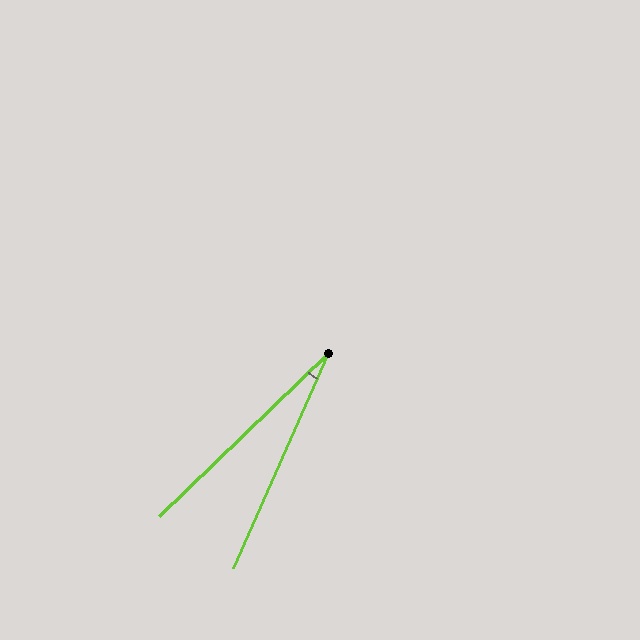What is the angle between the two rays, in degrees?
Approximately 22 degrees.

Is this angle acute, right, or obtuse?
It is acute.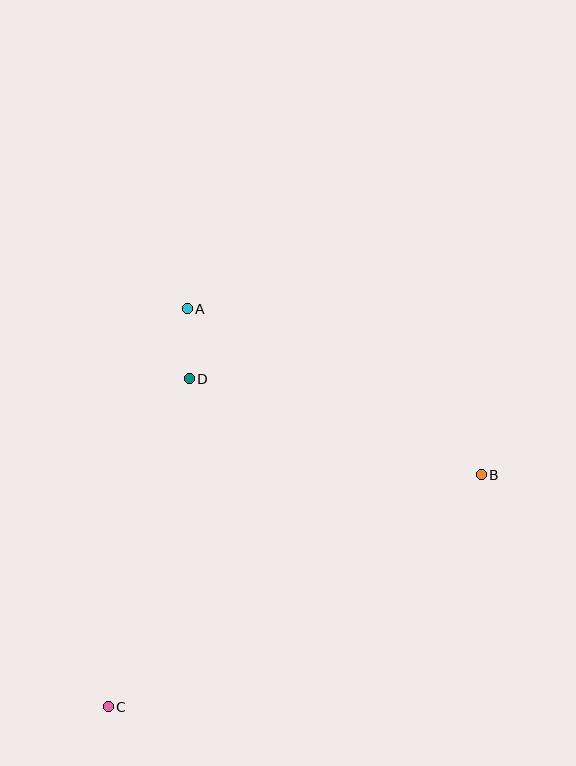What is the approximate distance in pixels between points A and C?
The distance between A and C is approximately 406 pixels.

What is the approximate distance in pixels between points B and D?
The distance between B and D is approximately 308 pixels.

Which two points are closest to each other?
Points A and D are closest to each other.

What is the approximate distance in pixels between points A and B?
The distance between A and B is approximately 338 pixels.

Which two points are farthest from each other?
Points B and C are farthest from each other.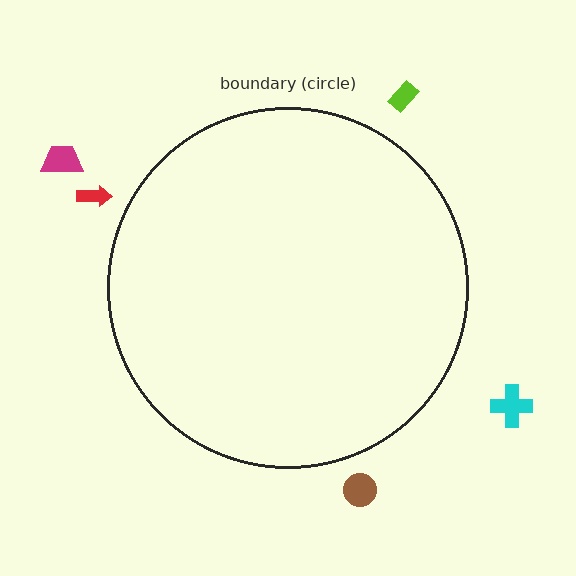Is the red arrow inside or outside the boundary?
Outside.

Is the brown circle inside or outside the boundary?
Outside.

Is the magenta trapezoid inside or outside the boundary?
Outside.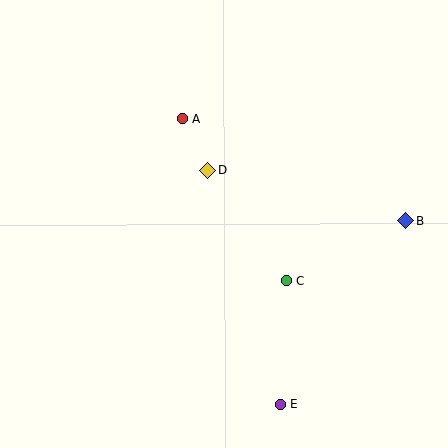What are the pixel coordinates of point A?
Point A is at (183, 119).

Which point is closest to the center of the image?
Point D at (208, 170) is closest to the center.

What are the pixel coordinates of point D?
Point D is at (208, 170).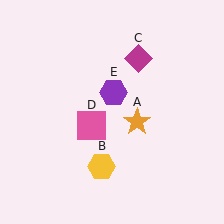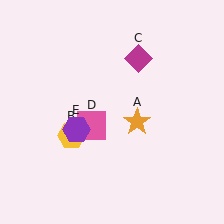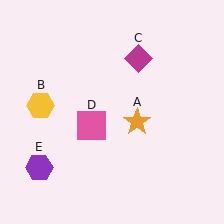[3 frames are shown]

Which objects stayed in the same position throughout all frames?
Orange star (object A) and magenta diamond (object C) and pink square (object D) remained stationary.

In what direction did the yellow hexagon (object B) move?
The yellow hexagon (object B) moved up and to the left.